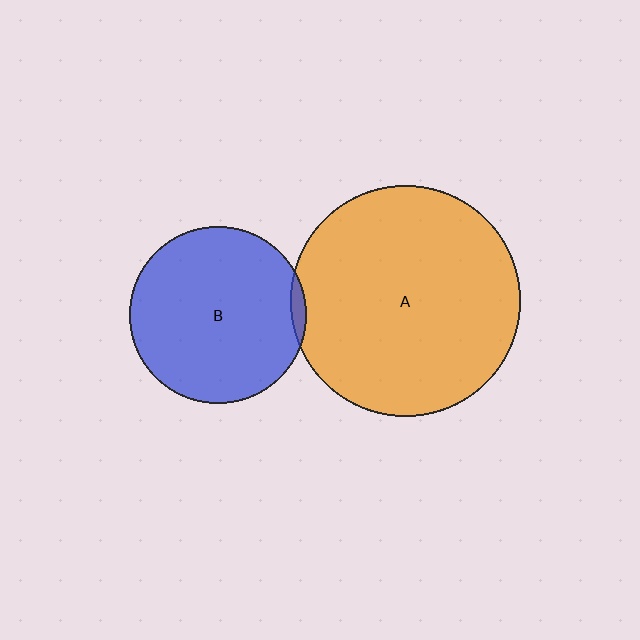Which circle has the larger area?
Circle A (orange).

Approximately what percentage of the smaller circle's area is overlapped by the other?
Approximately 5%.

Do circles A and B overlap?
Yes.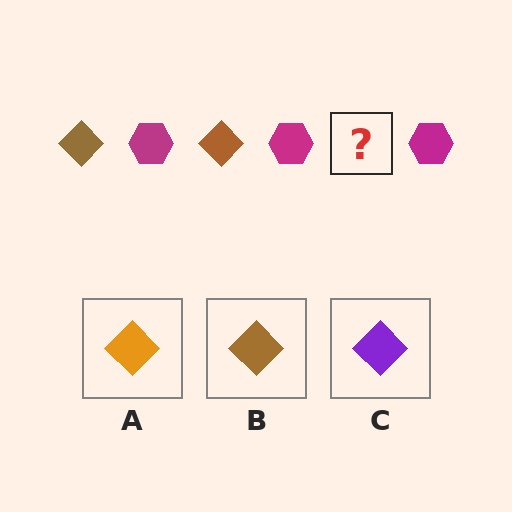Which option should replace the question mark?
Option B.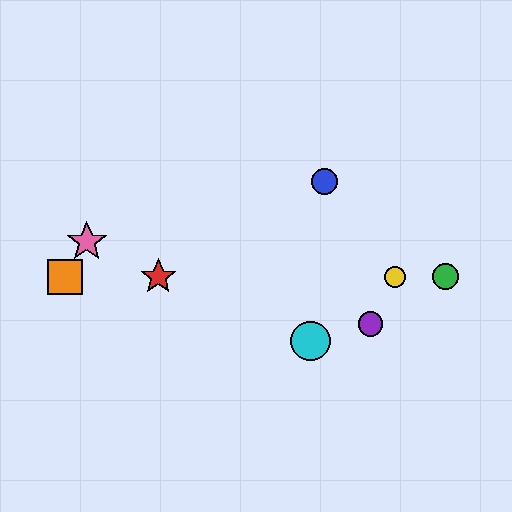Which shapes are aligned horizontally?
The red star, the green circle, the yellow circle, the orange square are aligned horizontally.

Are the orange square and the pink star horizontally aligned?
No, the orange square is at y≈277 and the pink star is at y≈242.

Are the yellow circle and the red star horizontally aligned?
Yes, both are at y≈277.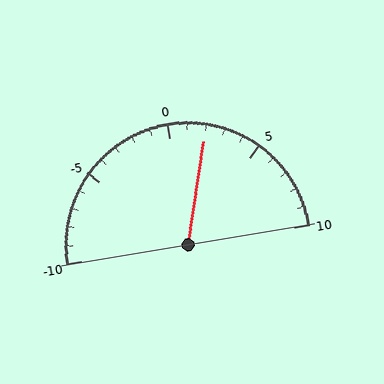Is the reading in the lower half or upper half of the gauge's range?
The reading is in the upper half of the range (-10 to 10).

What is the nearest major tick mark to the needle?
The nearest major tick mark is 0.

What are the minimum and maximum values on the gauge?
The gauge ranges from -10 to 10.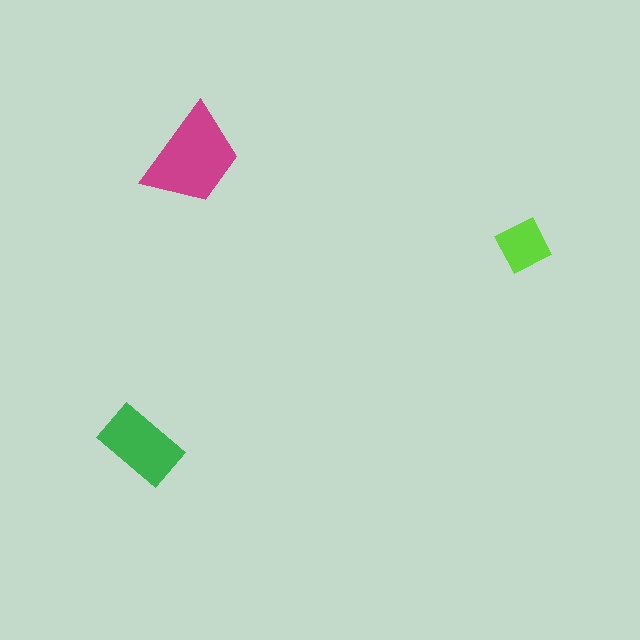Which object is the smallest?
The lime square.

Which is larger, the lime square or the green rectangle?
The green rectangle.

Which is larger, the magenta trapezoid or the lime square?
The magenta trapezoid.